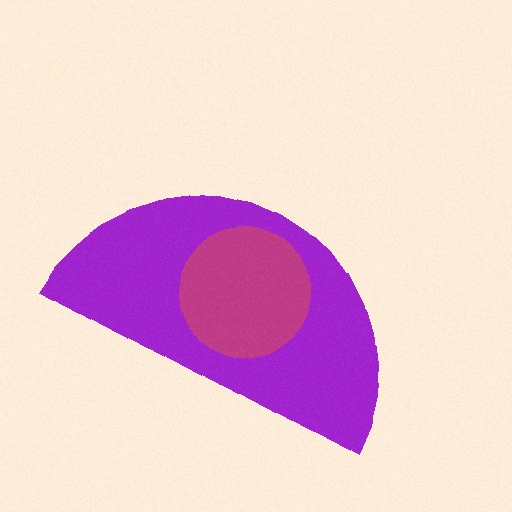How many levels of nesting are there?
2.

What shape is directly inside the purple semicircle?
The magenta circle.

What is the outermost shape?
The purple semicircle.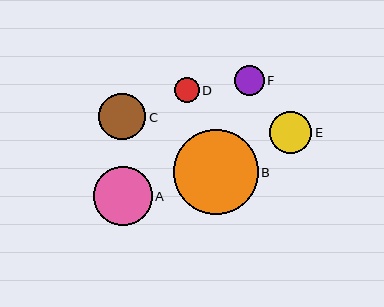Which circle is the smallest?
Circle D is the smallest with a size of approximately 25 pixels.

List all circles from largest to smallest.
From largest to smallest: B, A, C, E, F, D.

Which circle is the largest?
Circle B is the largest with a size of approximately 85 pixels.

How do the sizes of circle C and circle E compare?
Circle C and circle E are approximately the same size.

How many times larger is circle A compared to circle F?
Circle A is approximately 2.0 times the size of circle F.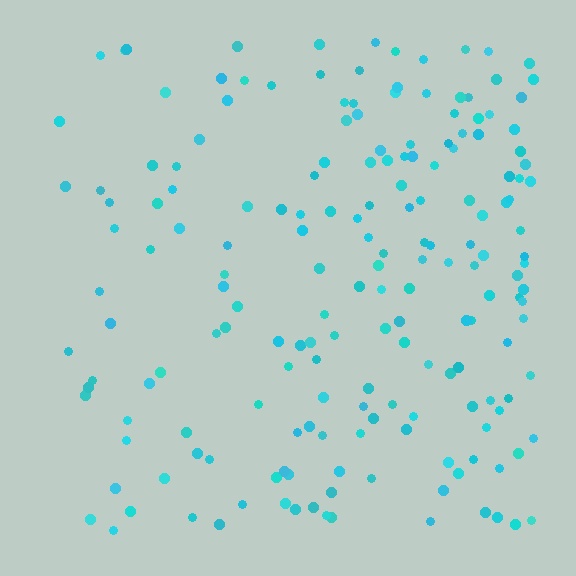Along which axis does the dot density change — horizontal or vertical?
Horizontal.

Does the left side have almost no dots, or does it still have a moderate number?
Still a moderate number, just noticeably fewer than the right.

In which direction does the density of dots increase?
From left to right, with the right side densest.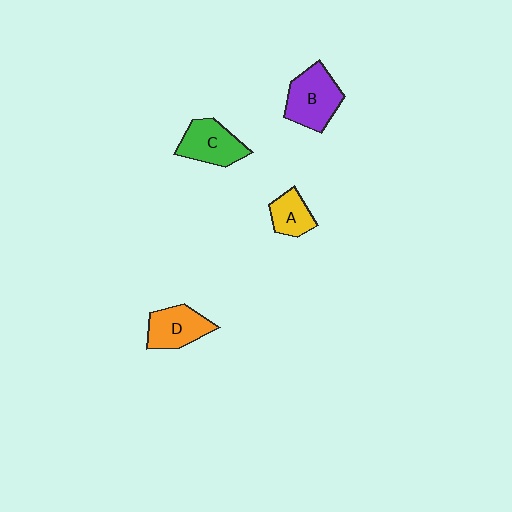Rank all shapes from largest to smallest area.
From largest to smallest: B (purple), C (green), D (orange), A (yellow).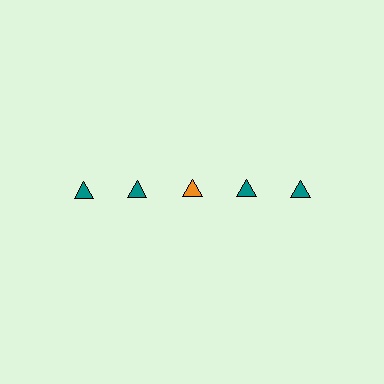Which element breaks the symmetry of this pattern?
The orange triangle in the top row, center column breaks the symmetry. All other shapes are teal triangles.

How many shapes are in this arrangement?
There are 5 shapes arranged in a grid pattern.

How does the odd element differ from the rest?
It has a different color: orange instead of teal.